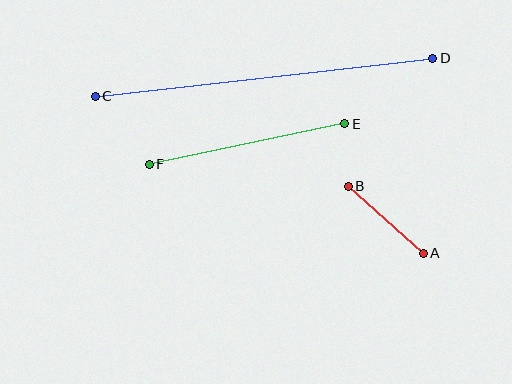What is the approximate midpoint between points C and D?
The midpoint is at approximately (264, 77) pixels.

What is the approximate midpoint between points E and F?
The midpoint is at approximately (247, 144) pixels.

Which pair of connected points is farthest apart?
Points C and D are farthest apart.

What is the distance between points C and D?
The distance is approximately 339 pixels.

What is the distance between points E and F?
The distance is approximately 199 pixels.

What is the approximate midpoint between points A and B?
The midpoint is at approximately (386, 220) pixels.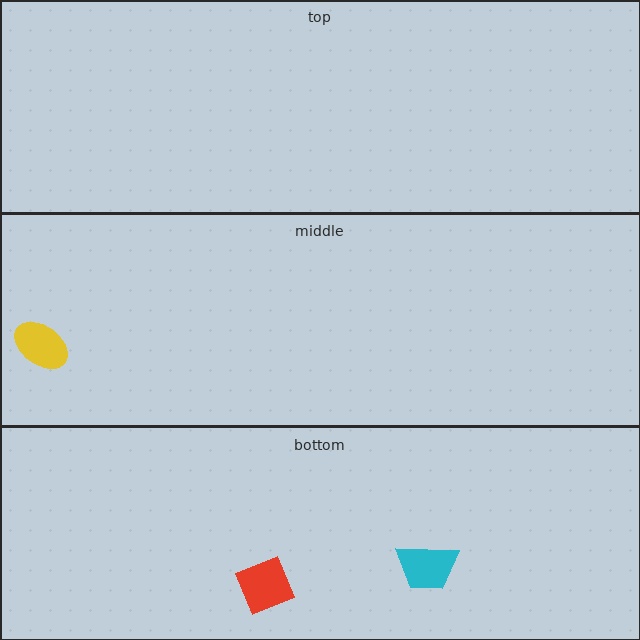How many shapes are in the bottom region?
2.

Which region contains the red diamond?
The bottom region.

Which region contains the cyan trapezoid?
The bottom region.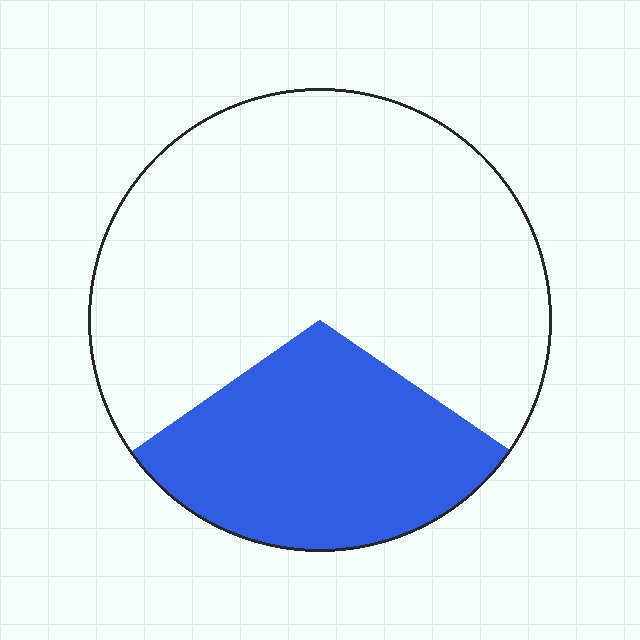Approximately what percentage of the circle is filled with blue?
Approximately 30%.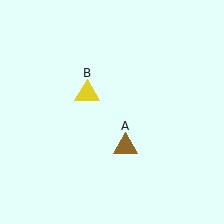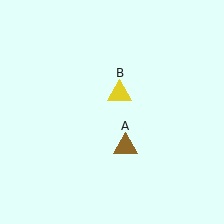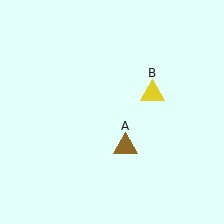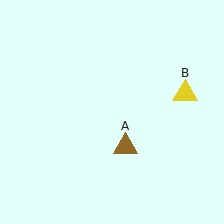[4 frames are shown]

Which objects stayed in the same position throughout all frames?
Brown triangle (object A) remained stationary.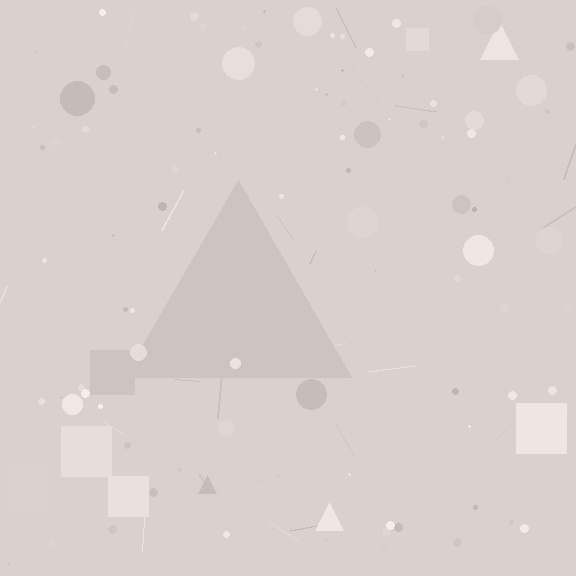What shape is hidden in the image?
A triangle is hidden in the image.